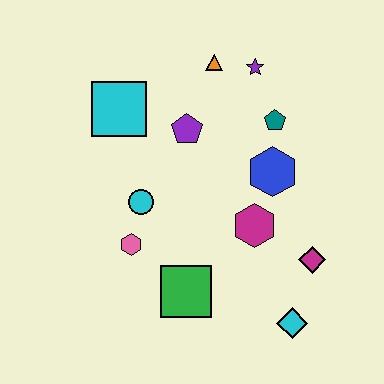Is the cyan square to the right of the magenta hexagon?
No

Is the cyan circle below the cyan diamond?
No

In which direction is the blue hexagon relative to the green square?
The blue hexagon is above the green square.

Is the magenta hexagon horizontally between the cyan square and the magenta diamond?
Yes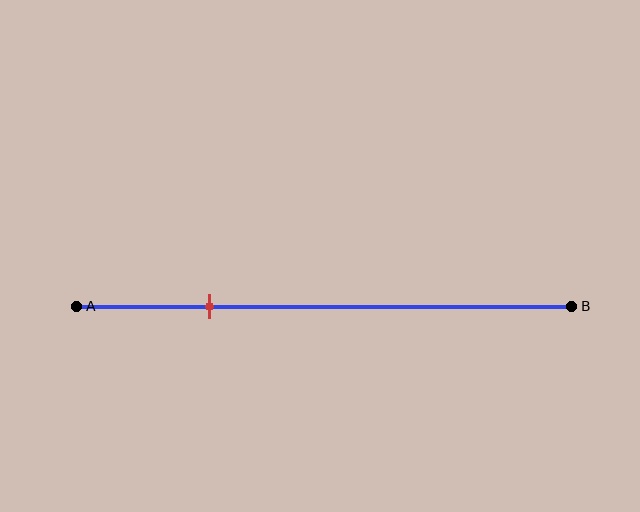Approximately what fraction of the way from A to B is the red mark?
The red mark is approximately 25% of the way from A to B.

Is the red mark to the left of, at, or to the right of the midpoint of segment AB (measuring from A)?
The red mark is to the left of the midpoint of segment AB.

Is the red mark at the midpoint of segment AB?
No, the mark is at about 25% from A, not at the 50% midpoint.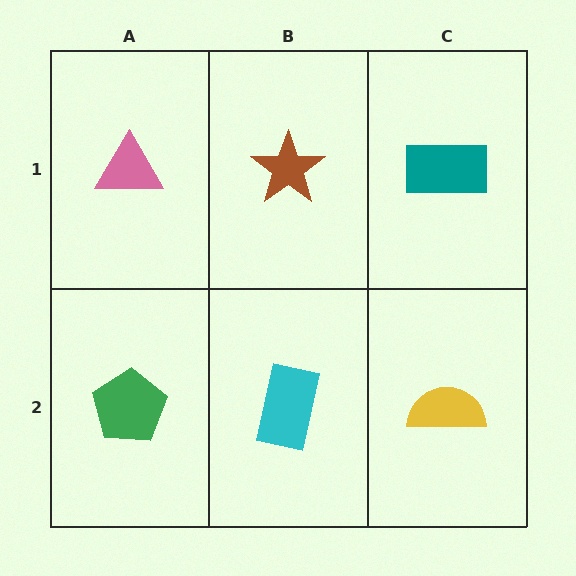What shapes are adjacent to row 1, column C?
A yellow semicircle (row 2, column C), a brown star (row 1, column B).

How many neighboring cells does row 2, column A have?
2.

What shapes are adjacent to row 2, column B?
A brown star (row 1, column B), a green pentagon (row 2, column A), a yellow semicircle (row 2, column C).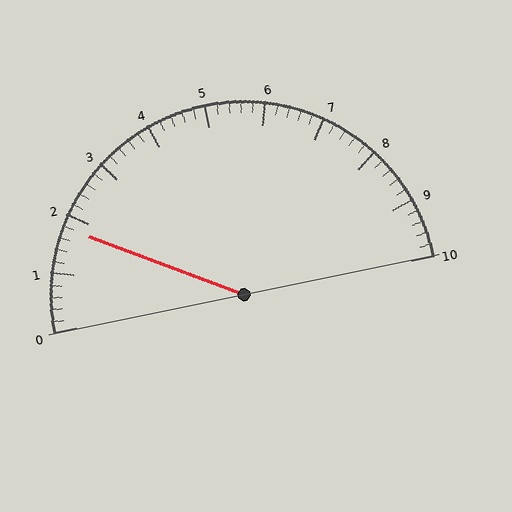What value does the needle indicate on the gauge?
The needle indicates approximately 1.8.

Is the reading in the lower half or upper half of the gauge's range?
The reading is in the lower half of the range (0 to 10).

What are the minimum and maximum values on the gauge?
The gauge ranges from 0 to 10.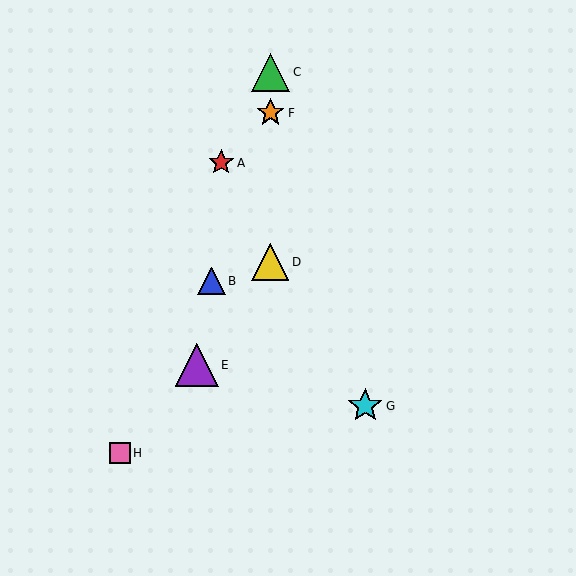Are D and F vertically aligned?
Yes, both are at x≈270.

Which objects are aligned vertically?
Objects C, D, F are aligned vertically.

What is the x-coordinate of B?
Object B is at x≈211.